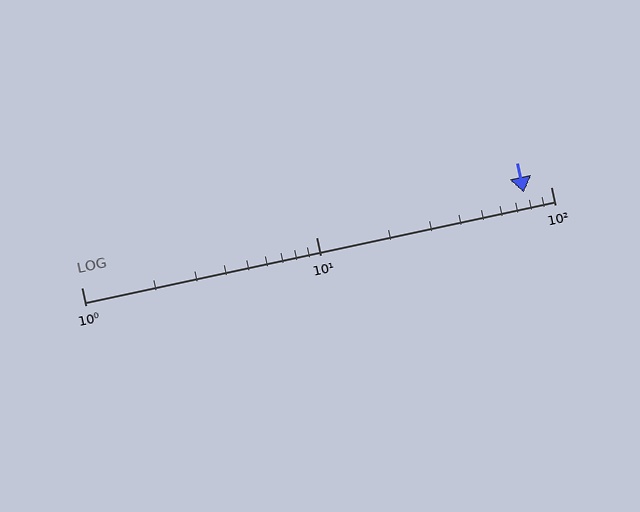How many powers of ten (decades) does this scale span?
The scale spans 2 decades, from 1 to 100.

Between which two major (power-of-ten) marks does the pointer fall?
The pointer is between 10 and 100.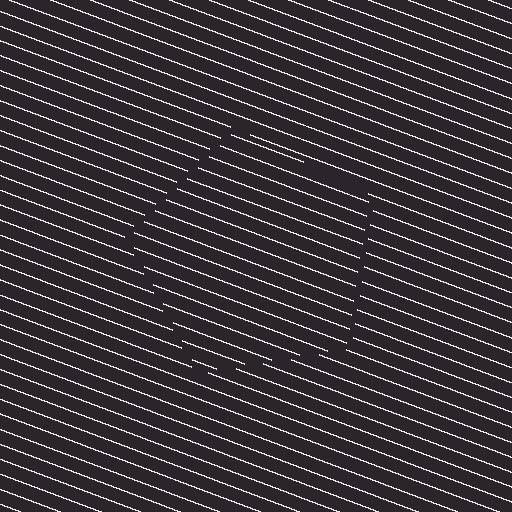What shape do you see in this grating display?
An illusory pentagon. The interior of the shape contains the same grating, shifted by half a period — the contour is defined by the phase discontinuity where line-ends from the inner and outer gratings abut.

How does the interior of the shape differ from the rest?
The interior of the shape contains the same grating, shifted by half a period — the contour is defined by the phase discontinuity where line-ends from the inner and outer gratings abut.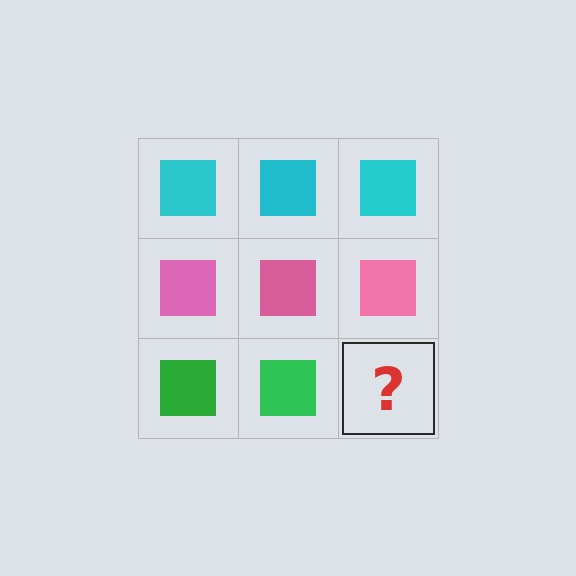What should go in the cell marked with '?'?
The missing cell should contain a green square.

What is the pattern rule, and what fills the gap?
The rule is that each row has a consistent color. The gap should be filled with a green square.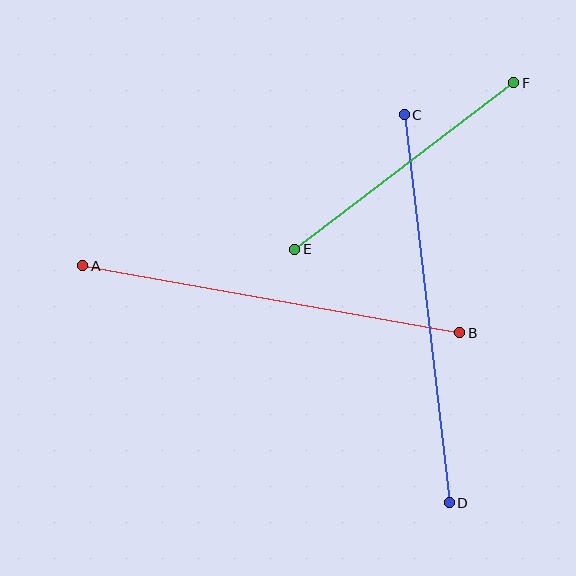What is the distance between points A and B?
The distance is approximately 383 pixels.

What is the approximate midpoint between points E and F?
The midpoint is at approximately (404, 166) pixels.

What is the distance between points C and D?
The distance is approximately 391 pixels.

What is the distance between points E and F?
The distance is approximately 275 pixels.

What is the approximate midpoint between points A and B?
The midpoint is at approximately (271, 299) pixels.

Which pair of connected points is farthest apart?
Points C and D are farthest apart.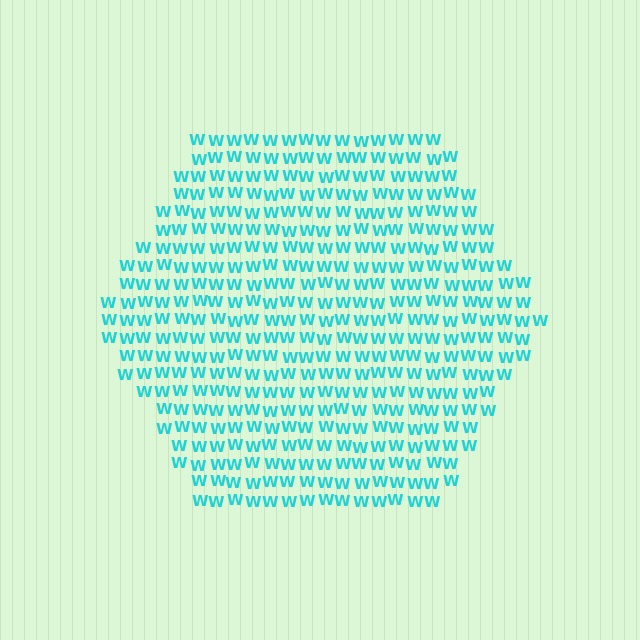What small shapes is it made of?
It is made of small letter W's.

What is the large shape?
The large shape is a hexagon.